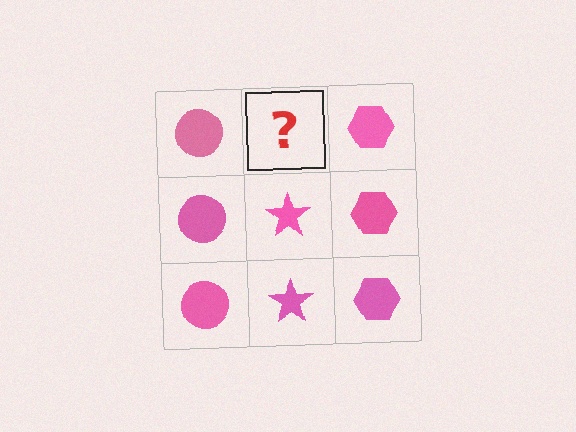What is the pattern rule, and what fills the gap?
The rule is that each column has a consistent shape. The gap should be filled with a pink star.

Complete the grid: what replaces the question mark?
The question mark should be replaced with a pink star.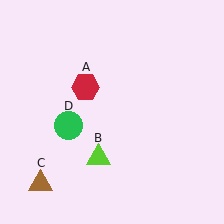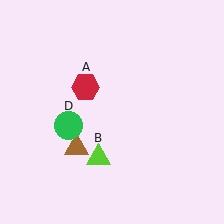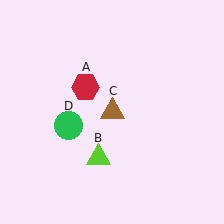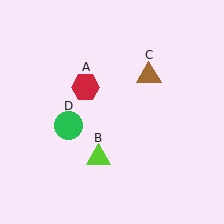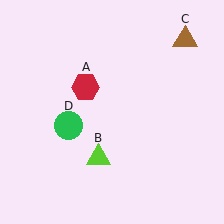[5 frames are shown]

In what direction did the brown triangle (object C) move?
The brown triangle (object C) moved up and to the right.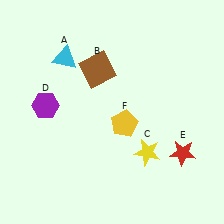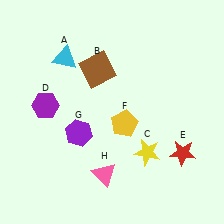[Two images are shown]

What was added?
A purple hexagon (G), a pink triangle (H) were added in Image 2.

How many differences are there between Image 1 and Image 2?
There are 2 differences between the two images.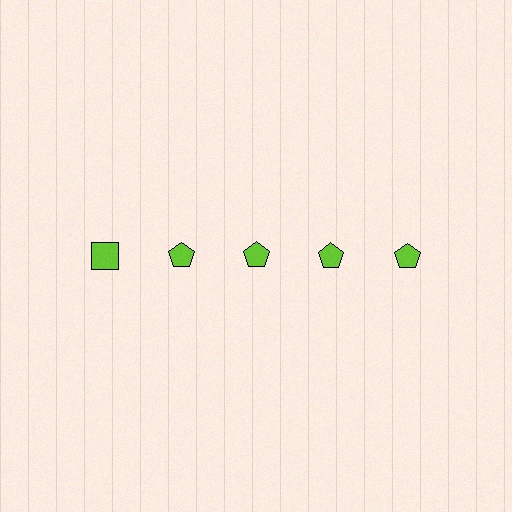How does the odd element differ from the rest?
It has a different shape: square instead of pentagon.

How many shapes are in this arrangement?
There are 5 shapes arranged in a grid pattern.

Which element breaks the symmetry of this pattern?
The lime square in the top row, leftmost column breaks the symmetry. All other shapes are lime pentagons.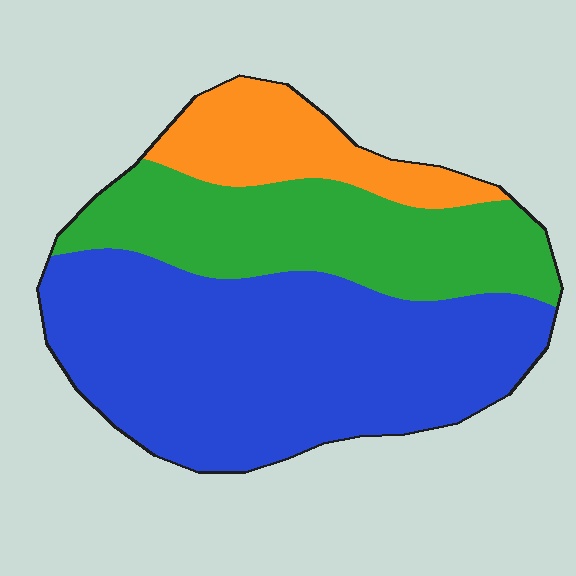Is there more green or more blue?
Blue.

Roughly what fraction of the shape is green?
Green covers around 30% of the shape.